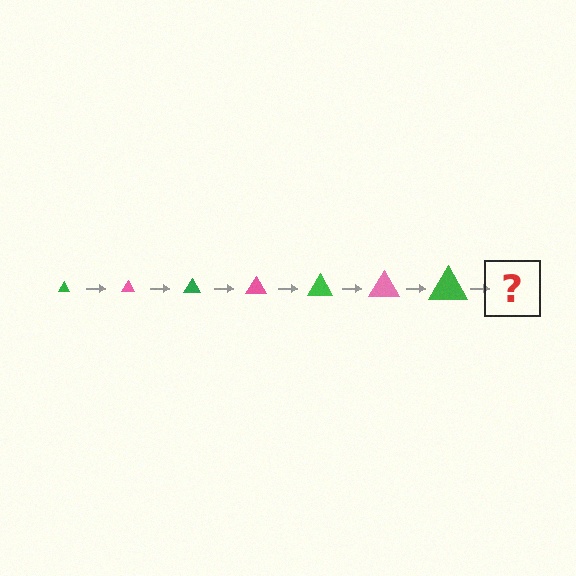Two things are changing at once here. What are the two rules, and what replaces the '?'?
The two rules are that the triangle grows larger each step and the color cycles through green and pink. The '?' should be a pink triangle, larger than the previous one.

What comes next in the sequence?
The next element should be a pink triangle, larger than the previous one.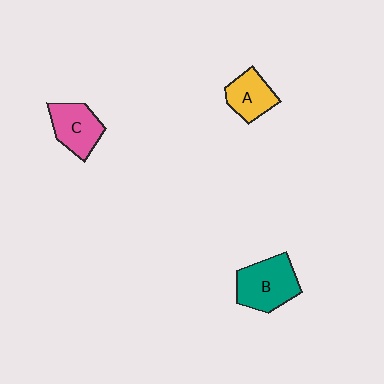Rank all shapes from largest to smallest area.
From largest to smallest: B (teal), C (pink), A (yellow).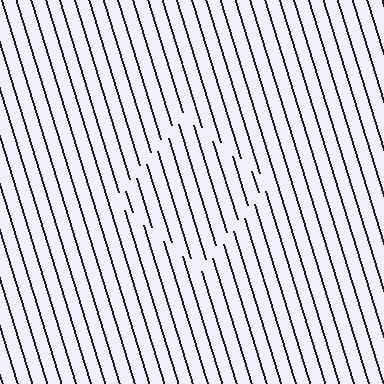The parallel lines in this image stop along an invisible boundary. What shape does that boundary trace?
An illusory square. The interior of the shape contains the same grating, shifted by half a period — the contour is defined by the phase discontinuity where line-ends from the inner and outer gratings abut.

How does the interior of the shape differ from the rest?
The interior of the shape contains the same grating, shifted by half a period — the contour is defined by the phase discontinuity where line-ends from the inner and outer gratings abut.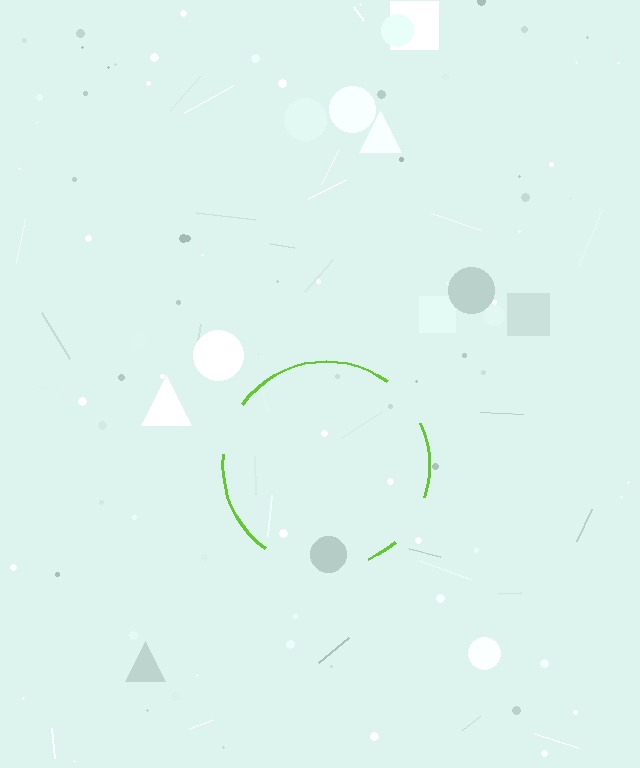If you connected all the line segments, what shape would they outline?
They would outline a circle.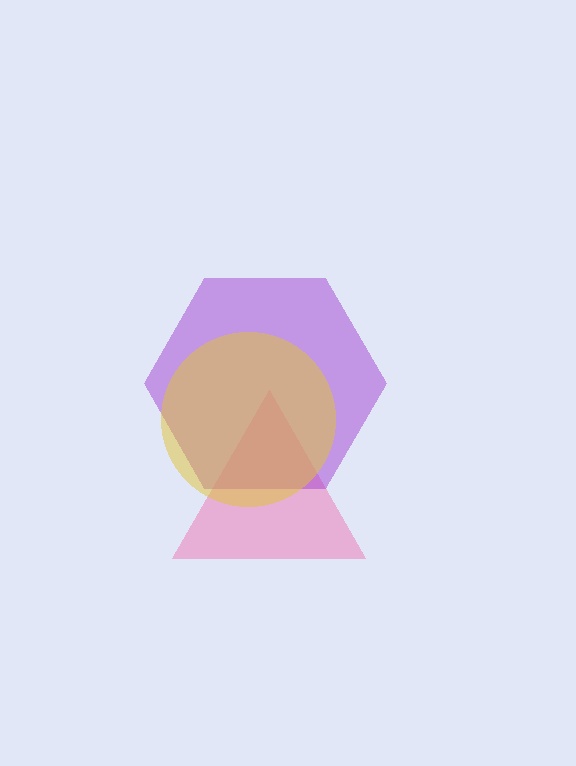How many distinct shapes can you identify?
There are 3 distinct shapes: a pink triangle, a purple hexagon, a yellow circle.